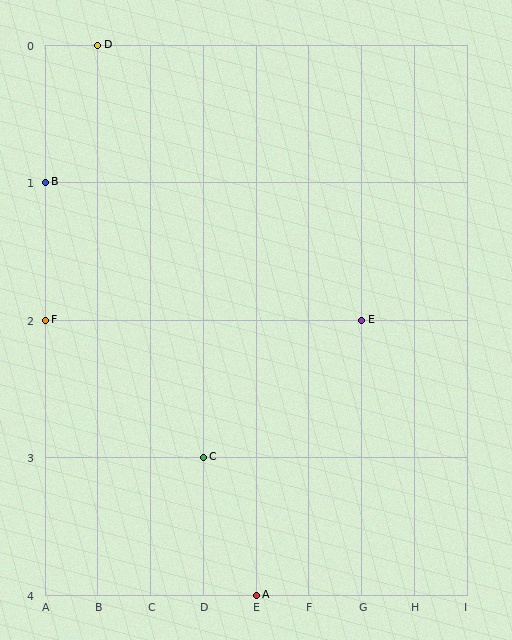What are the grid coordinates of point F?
Point F is at grid coordinates (A, 2).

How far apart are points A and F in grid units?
Points A and F are 4 columns and 2 rows apart (about 4.5 grid units diagonally).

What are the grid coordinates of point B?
Point B is at grid coordinates (A, 1).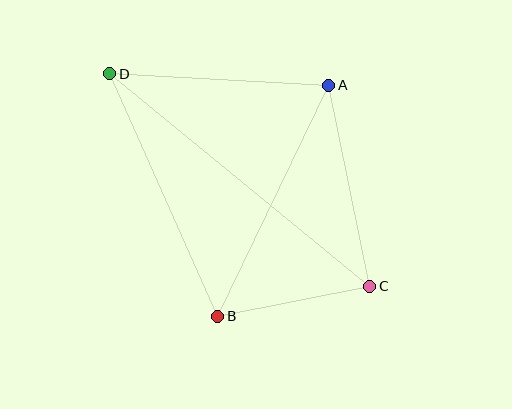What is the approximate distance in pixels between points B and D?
The distance between B and D is approximately 266 pixels.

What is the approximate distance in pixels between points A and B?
The distance between A and B is approximately 256 pixels.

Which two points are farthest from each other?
Points C and D are farthest from each other.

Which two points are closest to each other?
Points B and C are closest to each other.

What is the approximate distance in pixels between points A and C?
The distance between A and C is approximately 205 pixels.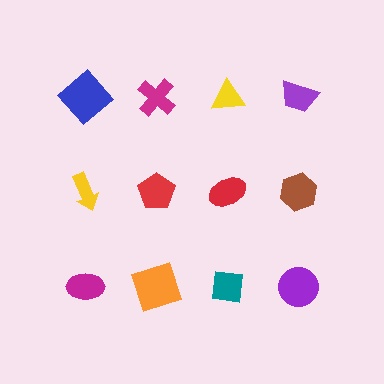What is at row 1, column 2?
A magenta cross.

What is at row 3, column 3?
A teal square.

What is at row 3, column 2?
An orange square.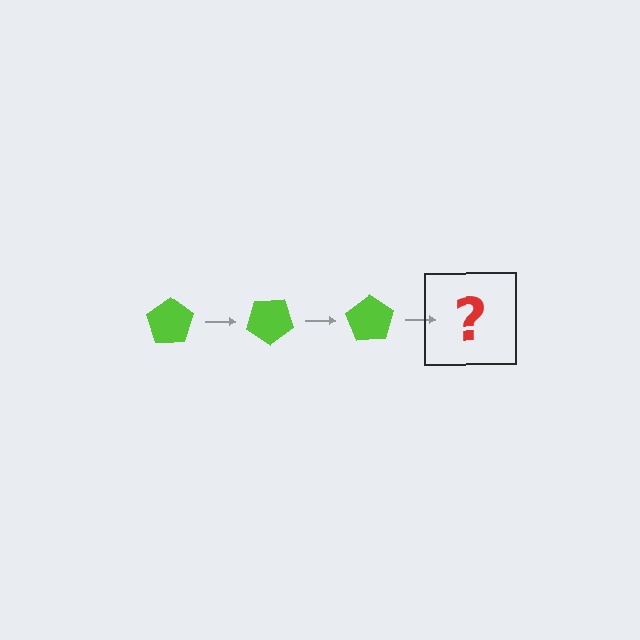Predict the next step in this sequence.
The next step is a lime pentagon rotated 105 degrees.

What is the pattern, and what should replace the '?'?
The pattern is that the pentagon rotates 35 degrees each step. The '?' should be a lime pentagon rotated 105 degrees.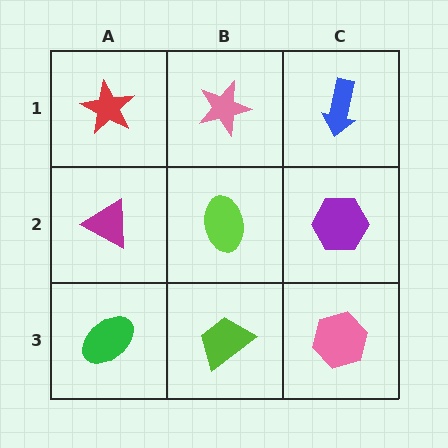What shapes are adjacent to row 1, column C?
A purple hexagon (row 2, column C), a pink star (row 1, column B).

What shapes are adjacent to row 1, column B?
A lime ellipse (row 2, column B), a red star (row 1, column A), a blue arrow (row 1, column C).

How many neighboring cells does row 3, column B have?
3.